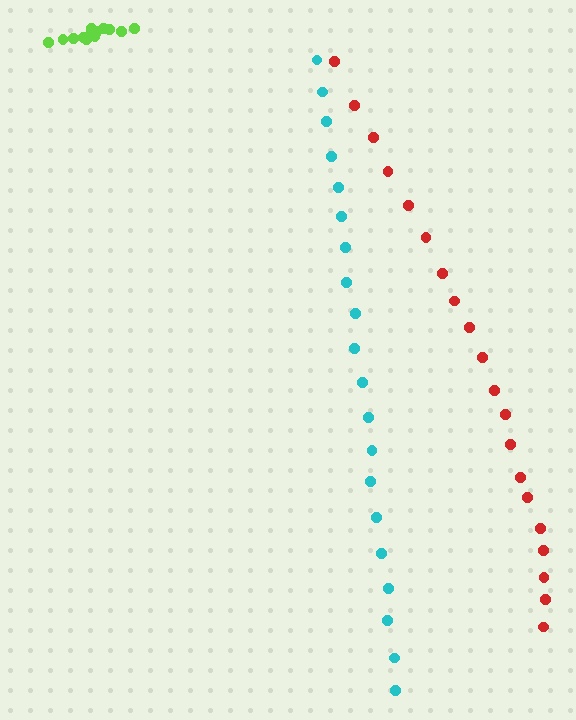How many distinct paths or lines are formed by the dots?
There are 3 distinct paths.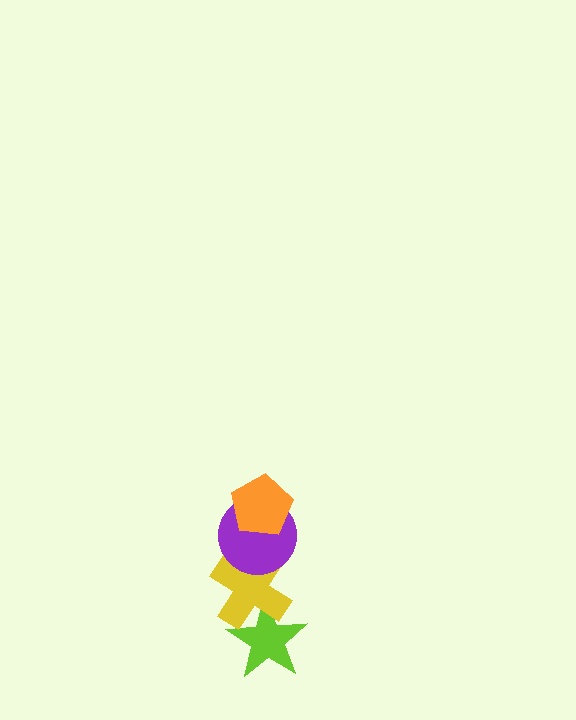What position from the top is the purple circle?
The purple circle is 2nd from the top.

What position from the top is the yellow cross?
The yellow cross is 3rd from the top.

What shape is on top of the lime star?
The yellow cross is on top of the lime star.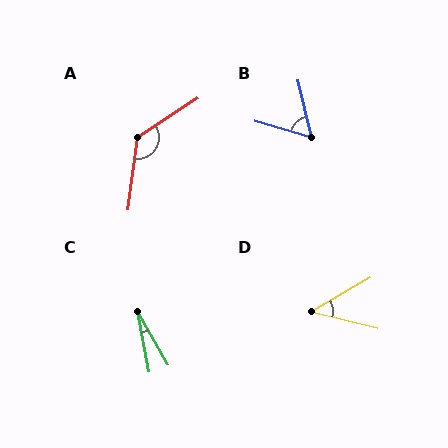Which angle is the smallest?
C, at approximately 19 degrees.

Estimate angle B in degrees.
Approximately 60 degrees.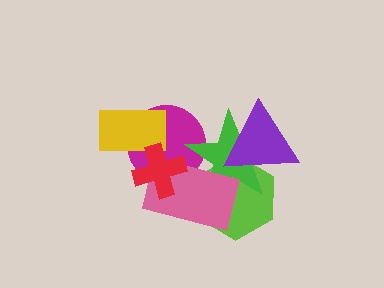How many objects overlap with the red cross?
3 objects overlap with the red cross.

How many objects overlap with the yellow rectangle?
2 objects overlap with the yellow rectangle.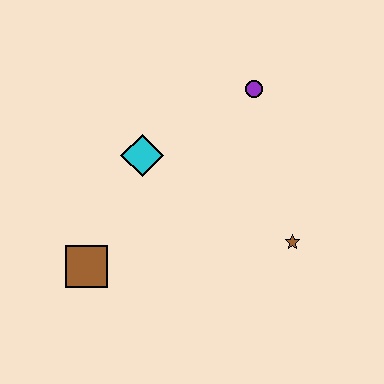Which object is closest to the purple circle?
The cyan diamond is closest to the purple circle.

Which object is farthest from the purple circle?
The brown square is farthest from the purple circle.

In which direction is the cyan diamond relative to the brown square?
The cyan diamond is above the brown square.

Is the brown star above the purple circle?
No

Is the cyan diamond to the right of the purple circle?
No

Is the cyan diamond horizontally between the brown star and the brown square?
Yes